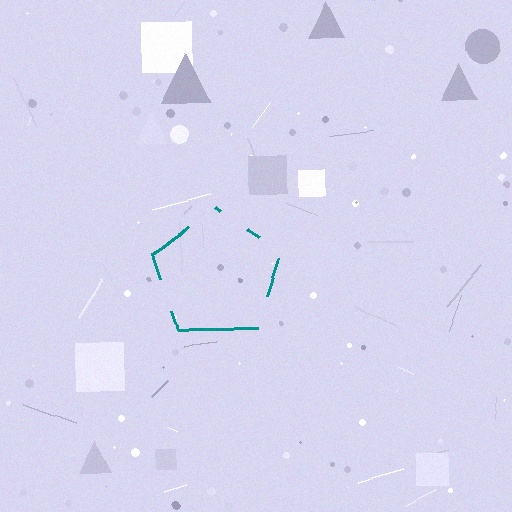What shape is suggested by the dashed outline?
The dashed outline suggests a pentagon.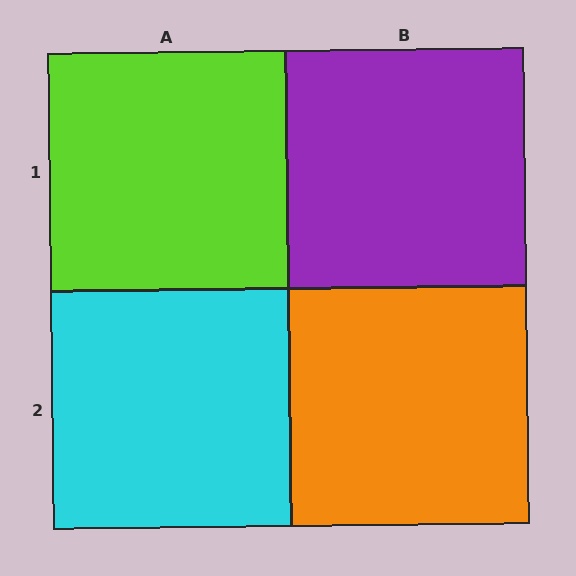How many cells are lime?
1 cell is lime.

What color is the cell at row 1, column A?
Lime.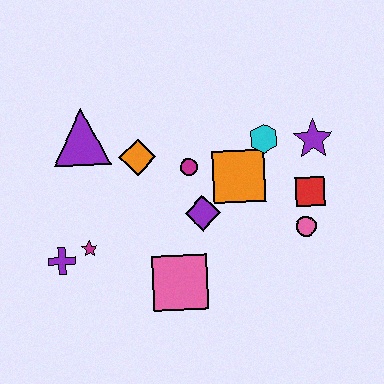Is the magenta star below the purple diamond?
Yes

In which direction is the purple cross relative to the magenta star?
The purple cross is to the left of the magenta star.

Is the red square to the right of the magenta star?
Yes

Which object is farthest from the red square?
The purple cross is farthest from the red square.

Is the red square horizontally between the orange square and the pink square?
No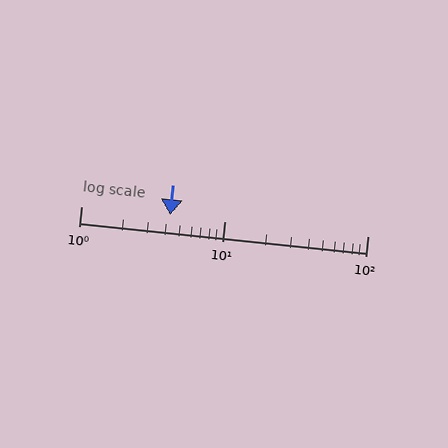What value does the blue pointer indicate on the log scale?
The pointer indicates approximately 4.2.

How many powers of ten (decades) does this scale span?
The scale spans 2 decades, from 1 to 100.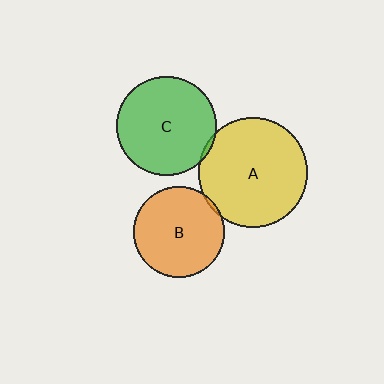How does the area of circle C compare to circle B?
Approximately 1.2 times.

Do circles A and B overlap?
Yes.